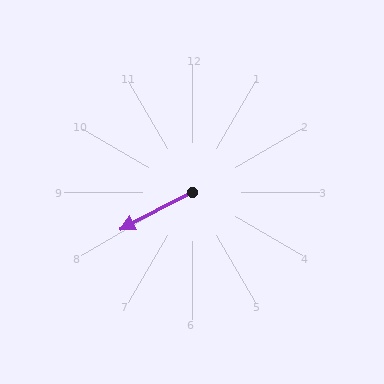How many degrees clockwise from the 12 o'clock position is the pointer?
Approximately 243 degrees.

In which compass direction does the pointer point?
Southwest.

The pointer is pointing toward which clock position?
Roughly 8 o'clock.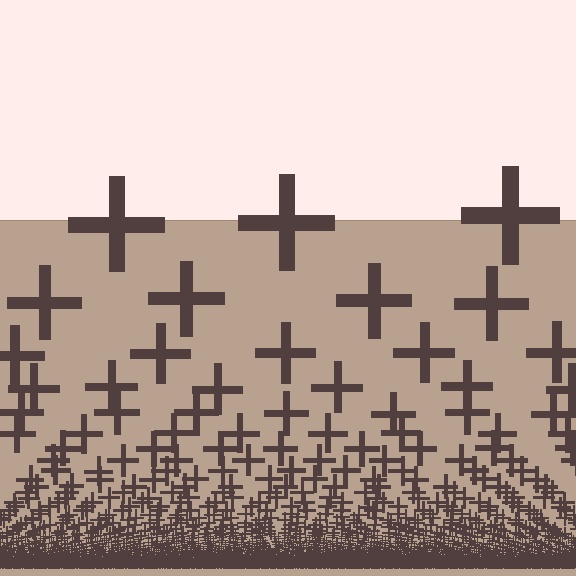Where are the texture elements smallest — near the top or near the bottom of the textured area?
Near the bottom.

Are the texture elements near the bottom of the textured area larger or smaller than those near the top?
Smaller. The gradient is inverted — elements near the bottom are smaller and denser.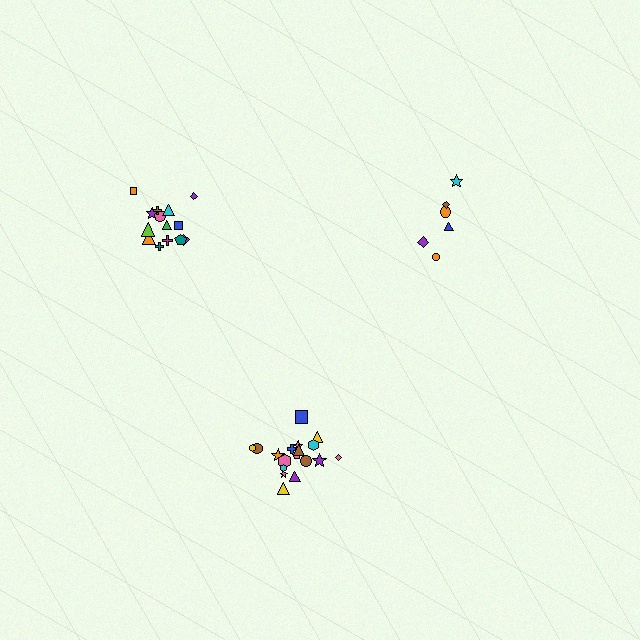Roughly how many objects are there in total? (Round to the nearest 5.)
Roughly 40 objects in total.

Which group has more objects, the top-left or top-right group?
The top-left group.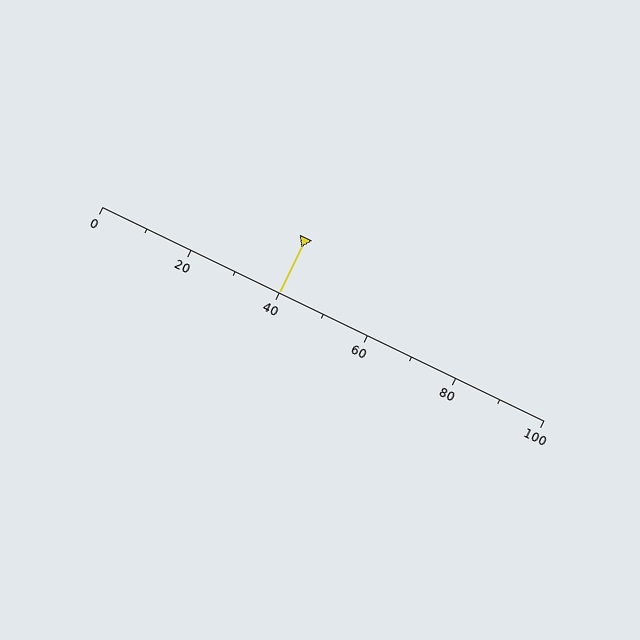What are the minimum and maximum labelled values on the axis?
The axis runs from 0 to 100.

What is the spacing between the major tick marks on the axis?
The major ticks are spaced 20 apart.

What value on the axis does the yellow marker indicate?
The marker indicates approximately 40.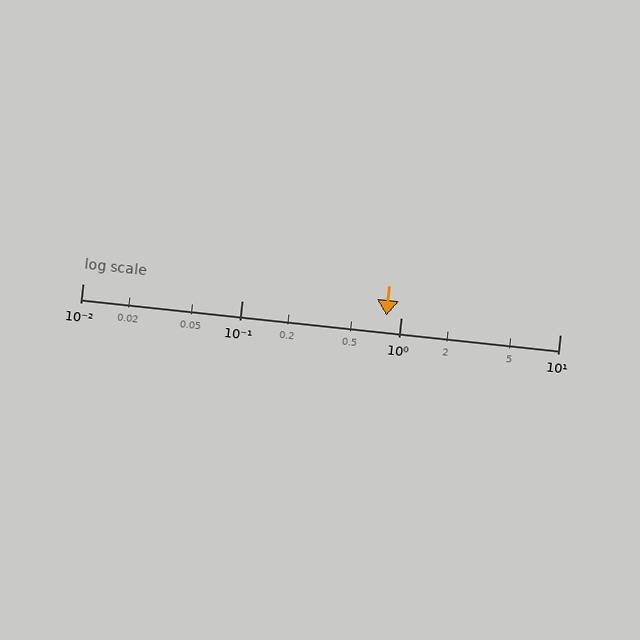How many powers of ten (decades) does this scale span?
The scale spans 3 decades, from 0.01 to 10.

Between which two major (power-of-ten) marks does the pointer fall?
The pointer is between 0.1 and 1.